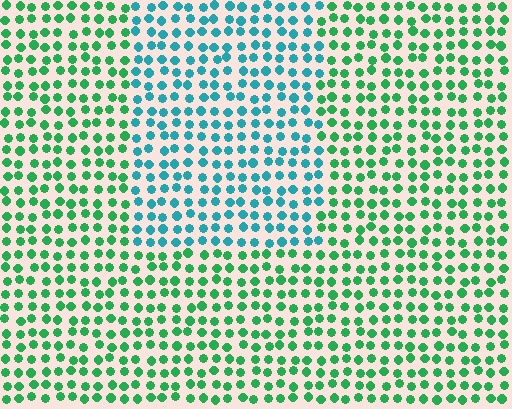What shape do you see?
I see a rectangle.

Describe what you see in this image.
The image is filled with small green elements in a uniform arrangement. A rectangle-shaped region is visible where the elements are tinted to a slightly different hue, forming a subtle color boundary.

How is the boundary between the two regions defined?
The boundary is defined purely by a slight shift in hue (about 44 degrees). Spacing, size, and orientation are identical on both sides.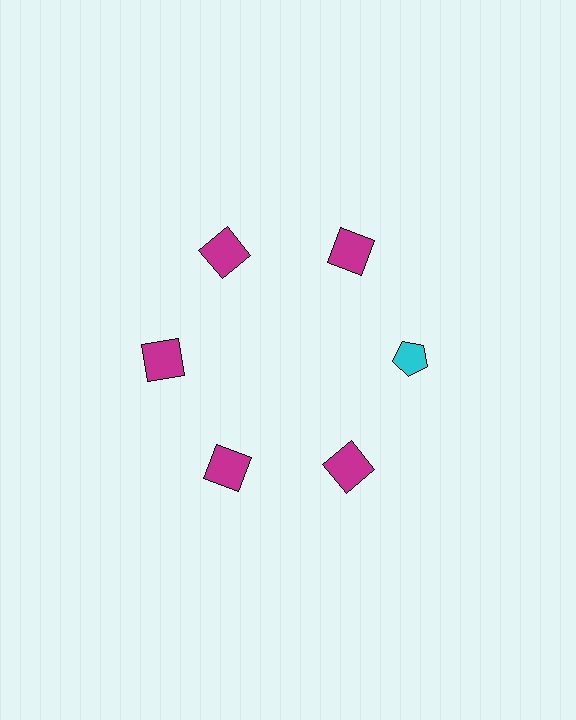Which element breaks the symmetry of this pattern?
The cyan pentagon at roughly the 3 o'clock position breaks the symmetry. All other shapes are magenta squares.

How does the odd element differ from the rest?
It differs in both color (cyan instead of magenta) and shape (pentagon instead of square).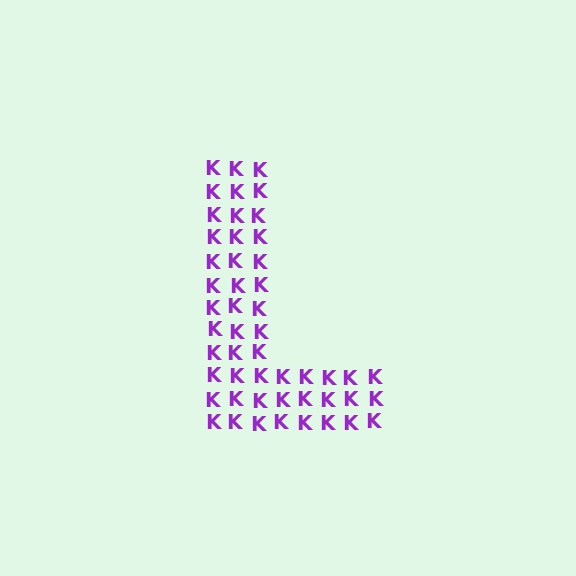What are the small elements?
The small elements are letter K's.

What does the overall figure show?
The overall figure shows the letter L.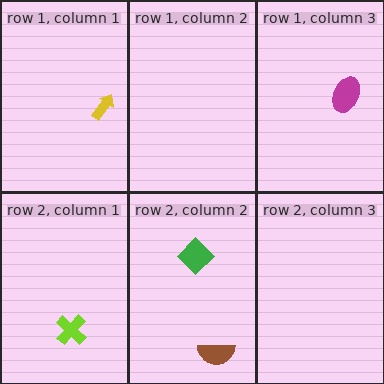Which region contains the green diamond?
The row 2, column 2 region.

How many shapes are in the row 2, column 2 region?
2.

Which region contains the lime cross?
The row 2, column 1 region.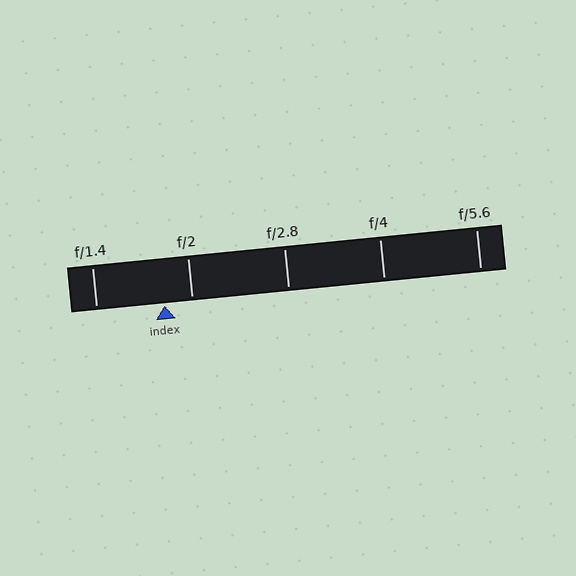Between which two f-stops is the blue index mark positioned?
The index mark is between f/1.4 and f/2.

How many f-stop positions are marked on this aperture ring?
There are 5 f-stop positions marked.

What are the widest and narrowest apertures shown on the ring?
The widest aperture shown is f/1.4 and the narrowest is f/5.6.